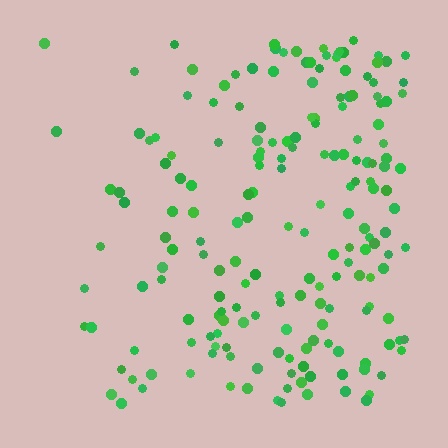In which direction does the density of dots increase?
From left to right, with the right side densest.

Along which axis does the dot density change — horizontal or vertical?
Horizontal.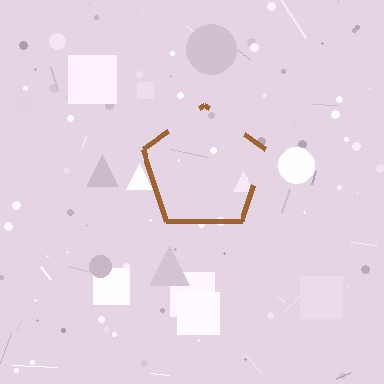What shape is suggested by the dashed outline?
The dashed outline suggests a pentagon.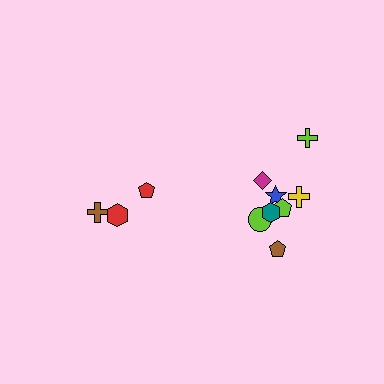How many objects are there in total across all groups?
There are 11 objects.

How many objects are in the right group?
There are 8 objects.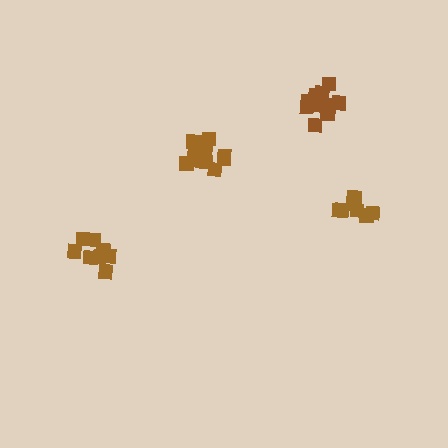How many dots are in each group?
Group 1: 12 dots, Group 2: 7 dots, Group 3: 12 dots, Group 4: 9 dots (40 total).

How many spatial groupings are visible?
There are 4 spatial groupings.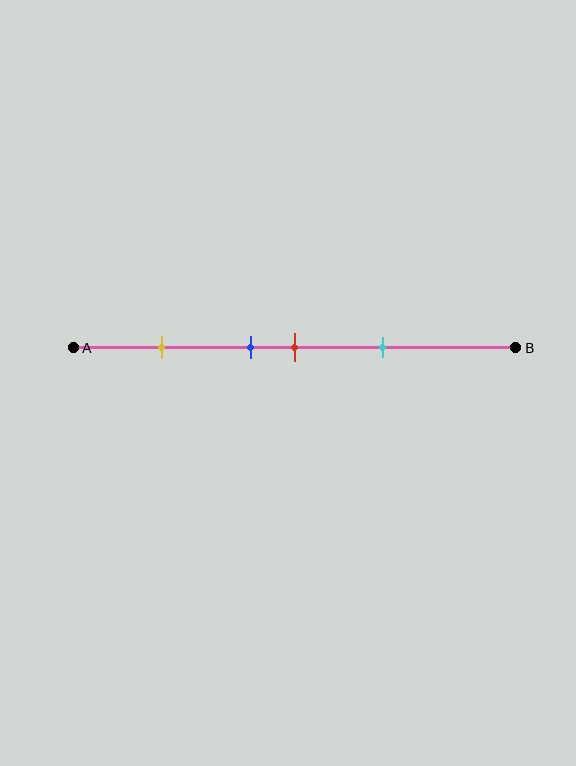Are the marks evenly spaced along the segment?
No, the marks are not evenly spaced.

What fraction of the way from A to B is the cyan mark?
The cyan mark is approximately 70% (0.7) of the way from A to B.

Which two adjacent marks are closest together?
The blue and red marks are the closest adjacent pair.